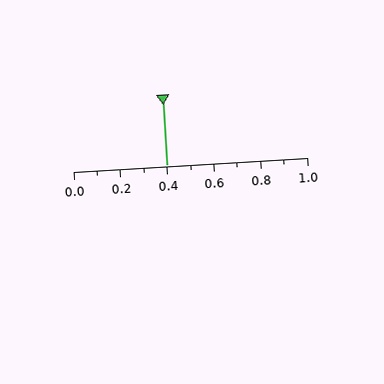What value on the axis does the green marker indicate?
The marker indicates approximately 0.4.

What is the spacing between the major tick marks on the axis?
The major ticks are spaced 0.2 apart.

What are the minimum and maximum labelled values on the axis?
The axis runs from 0.0 to 1.0.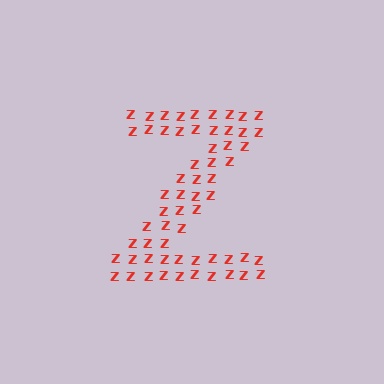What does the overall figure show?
The overall figure shows the letter Z.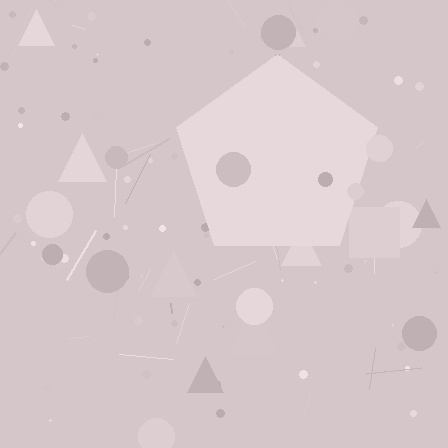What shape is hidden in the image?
A pentagon is hidden in the image.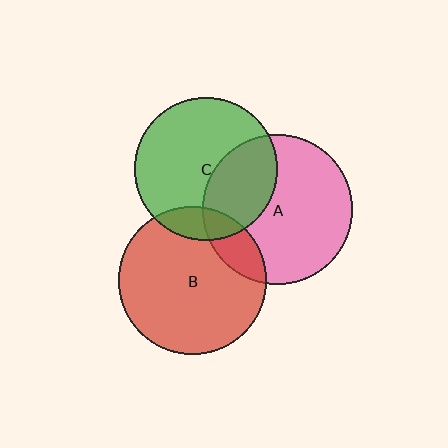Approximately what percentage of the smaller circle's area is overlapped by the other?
Approximately 35%.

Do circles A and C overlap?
Yes.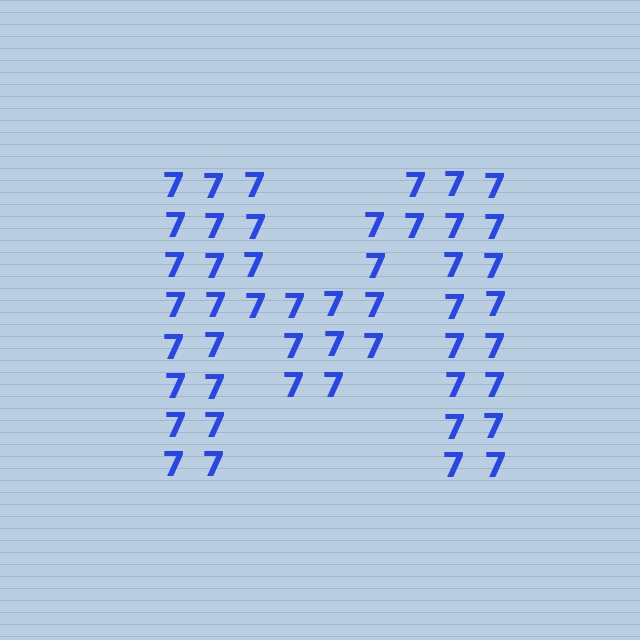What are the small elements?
The small elements are digit 7's.